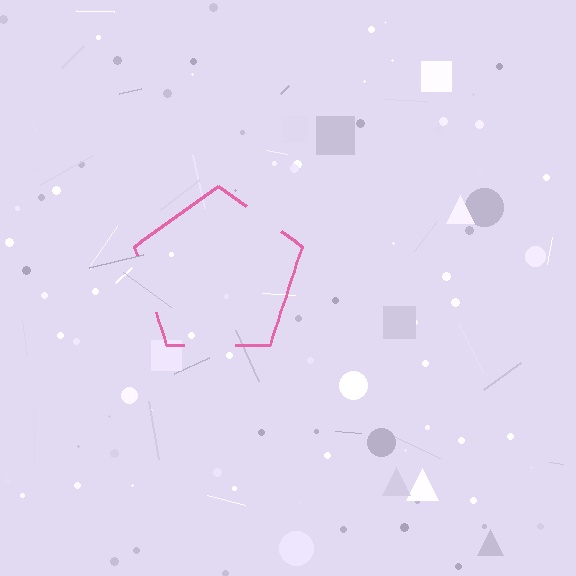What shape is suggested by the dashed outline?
The dashed outline suggests a pentagon.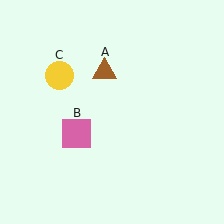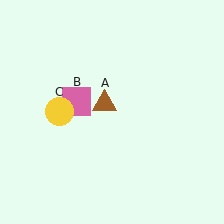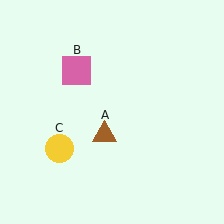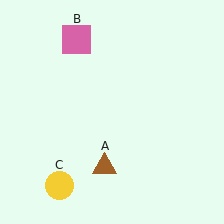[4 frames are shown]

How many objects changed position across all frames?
3 objects changed position: brown triangle (object A), pink square (object B), yellow circle (object C).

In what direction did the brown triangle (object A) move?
The brown triangle (object A) moved down.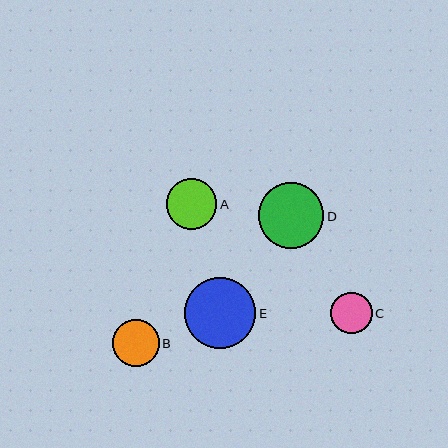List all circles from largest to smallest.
From largest to smallest: E, D, A, B, C.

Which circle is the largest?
Circle E is the largest with a size of approximately 71 pixels.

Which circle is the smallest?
Circle C is the smallest with a size of approximately 42 pixels.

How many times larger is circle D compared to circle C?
Circle D is approximately 1.6 times the size of circle C.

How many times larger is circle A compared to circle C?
Circle A is approximately 1.2 times the size of circle C.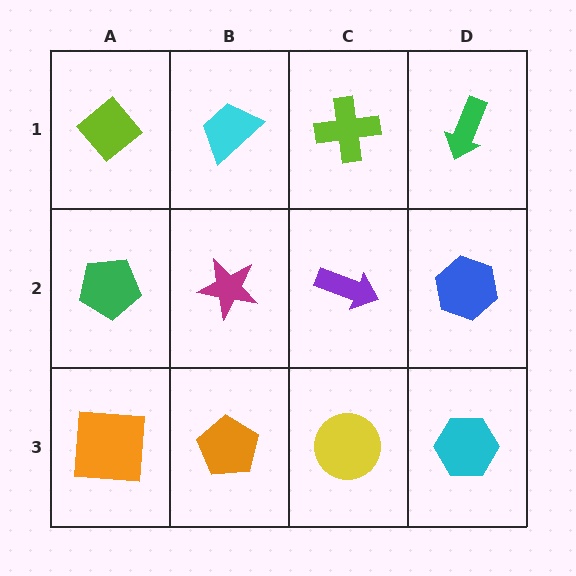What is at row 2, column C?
A purple arrow.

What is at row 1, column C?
A lime cross.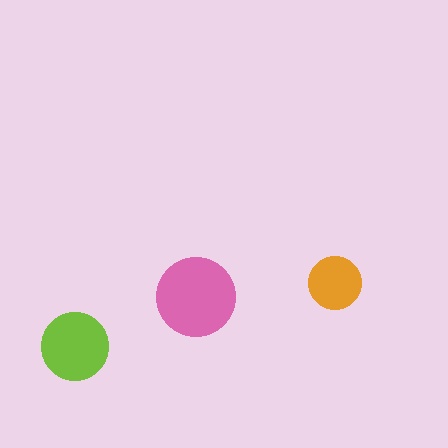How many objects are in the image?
There are 3 objects in the image.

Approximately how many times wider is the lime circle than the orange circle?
About 1.5 times wider.